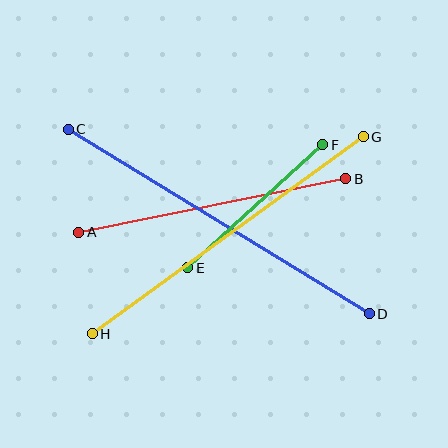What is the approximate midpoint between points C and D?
The midpoint is at approximately (219, 222) pixels.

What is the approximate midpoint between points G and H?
The midpoint is at approximately (228, 235) pixels.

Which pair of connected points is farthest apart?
Points C and D are farthest apart.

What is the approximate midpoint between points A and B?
The midpoint is at approximately (212, 206) pixels.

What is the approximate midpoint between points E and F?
The midpoint is at approximately (255, 206) pixels.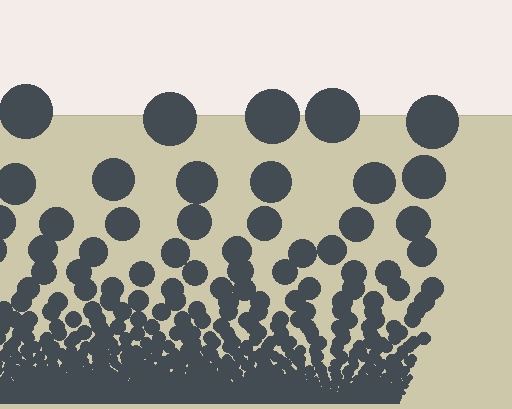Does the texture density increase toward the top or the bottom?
Density increases toward the bottom.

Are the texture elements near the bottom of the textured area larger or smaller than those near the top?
Smaller. The gradient is inverted — elements near the bottom are smaller and denser.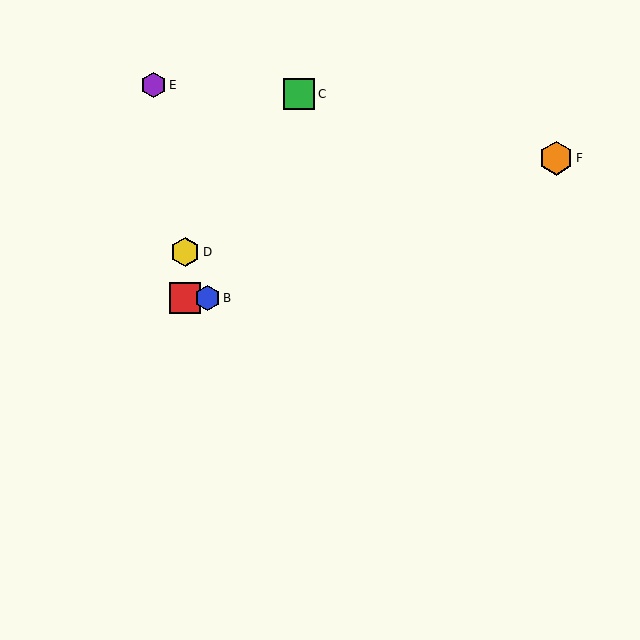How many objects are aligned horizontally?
2 objects (A, B) are aligned horizontally.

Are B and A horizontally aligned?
Yes, both are at y≈298.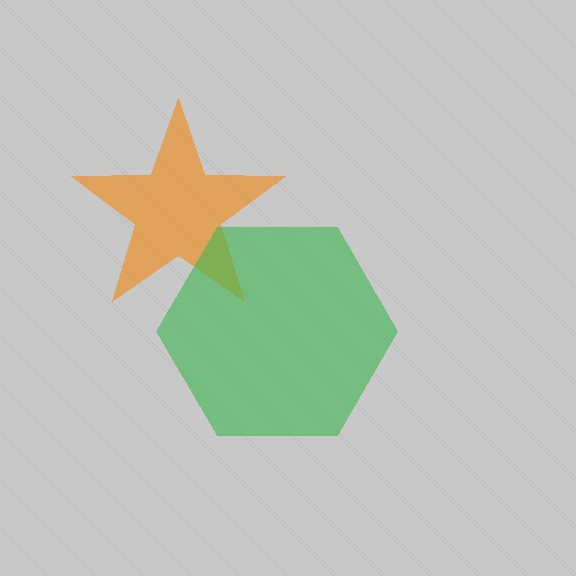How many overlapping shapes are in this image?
There are 2 overlapping shapes in the image.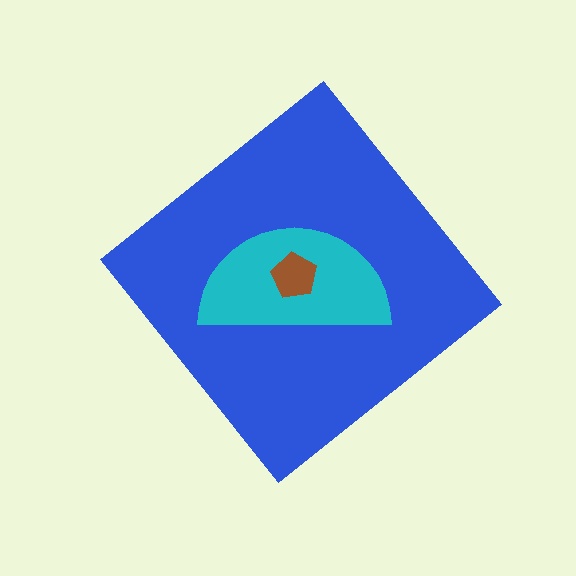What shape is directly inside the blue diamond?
The cyan semicircle.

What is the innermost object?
The brown pentagon.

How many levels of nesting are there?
3.